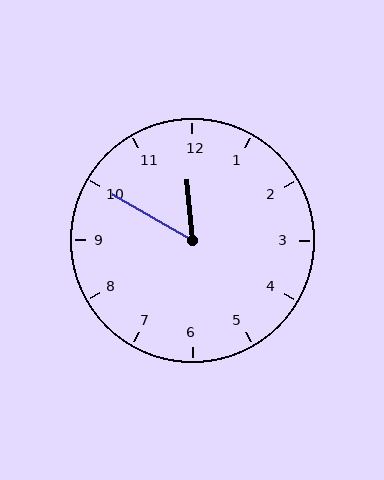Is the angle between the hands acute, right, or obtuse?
It is acute.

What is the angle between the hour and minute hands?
Approximately 55 degrees.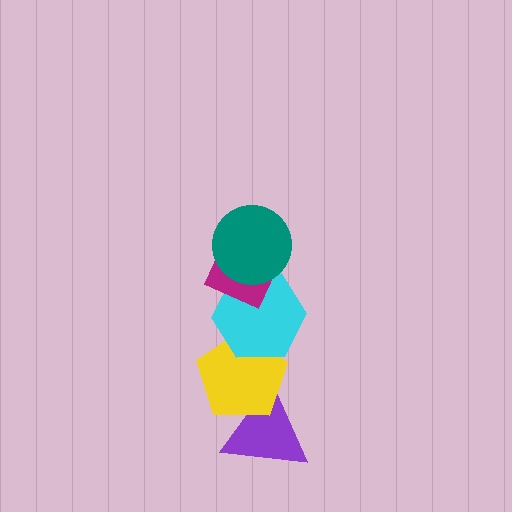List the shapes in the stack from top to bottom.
From top to bottom: the teal circle, the magenta diamond, the cyan hexagon, the yellow pentagon, the purple triangle.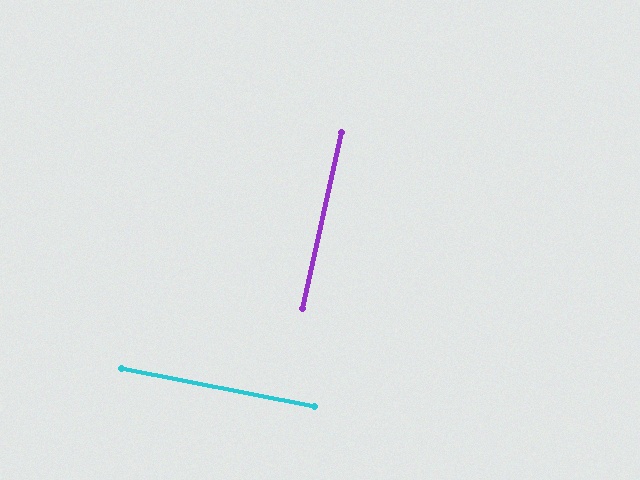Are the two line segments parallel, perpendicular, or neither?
Perpendicular — they meet at approximately 89°.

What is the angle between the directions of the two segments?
Approximately 89 degrees.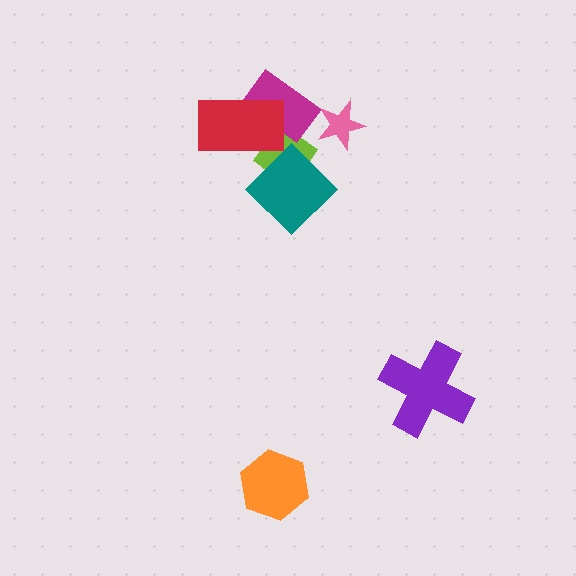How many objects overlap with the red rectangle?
2 objects overlap with the red rectangle.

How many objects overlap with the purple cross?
0 objects overlap with the purple cross.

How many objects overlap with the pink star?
0 objects overlap with the pink star.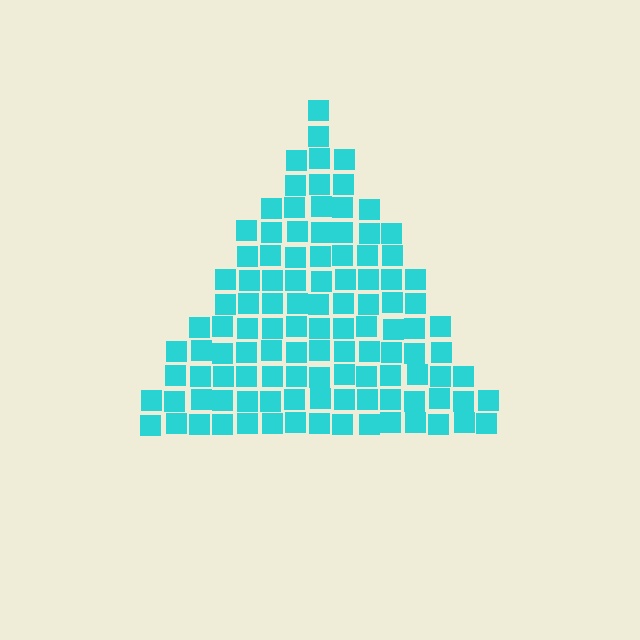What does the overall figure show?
The overall figure shows a triangle.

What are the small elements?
The small elements are squares.